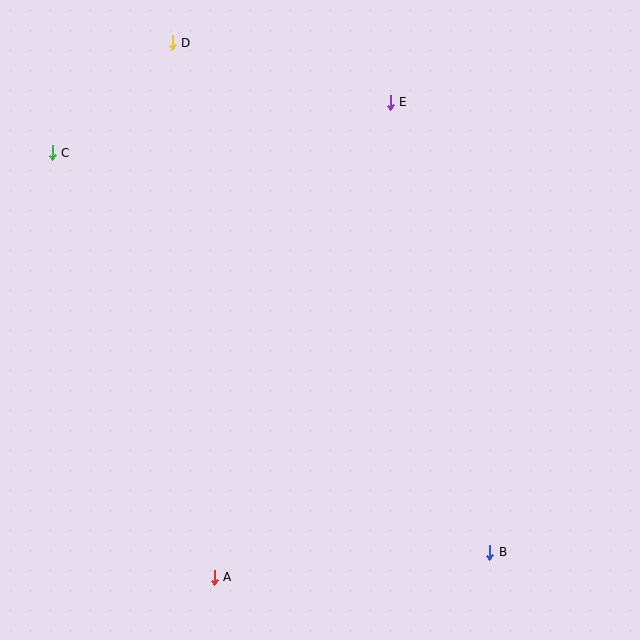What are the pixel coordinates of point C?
Point C is at (52, 153).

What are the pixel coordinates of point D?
Point D is at (172, 43).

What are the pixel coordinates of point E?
Point E is at (390, 102).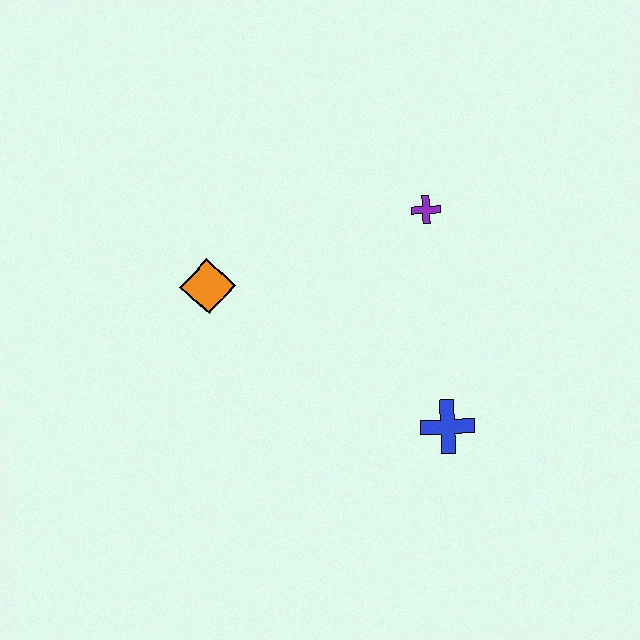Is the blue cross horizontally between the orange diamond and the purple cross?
No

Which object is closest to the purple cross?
The blue cross is closest to the purple cross.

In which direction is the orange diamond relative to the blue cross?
The orange diamond is to the left of the blue cross.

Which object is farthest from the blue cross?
The orange diamond is farthest from the blue cross.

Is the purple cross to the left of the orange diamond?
No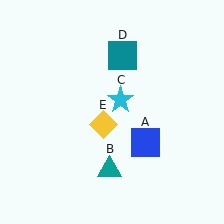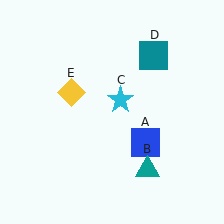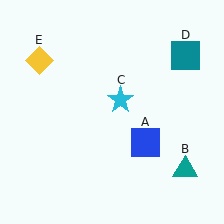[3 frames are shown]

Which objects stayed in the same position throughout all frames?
Blue square (object A) and cyan star (object C) remained stationary.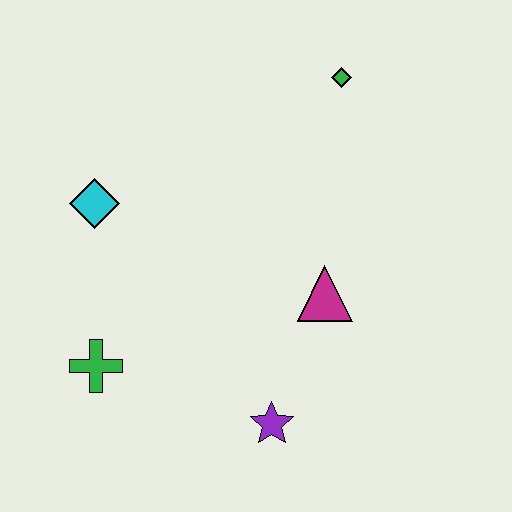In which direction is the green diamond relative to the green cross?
The green diamond is above the green cross.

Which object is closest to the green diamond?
The magenta triangle is closest to the green diamond.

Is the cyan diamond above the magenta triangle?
Yes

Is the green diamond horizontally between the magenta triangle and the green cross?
No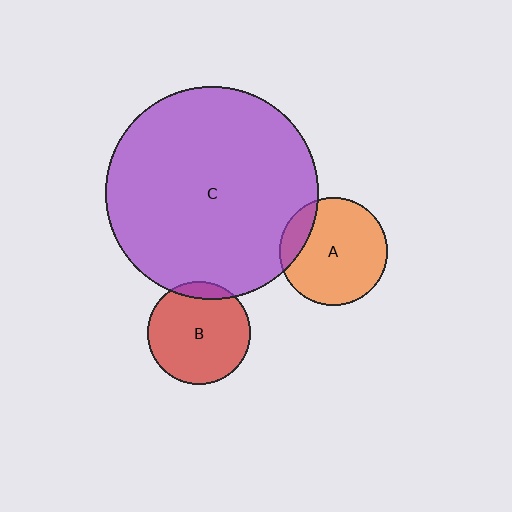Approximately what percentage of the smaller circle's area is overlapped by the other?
Approximately 15%.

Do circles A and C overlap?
Yes.